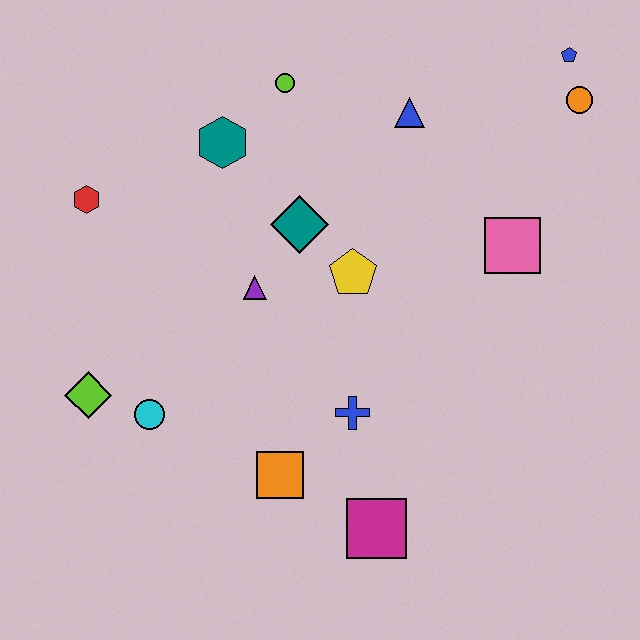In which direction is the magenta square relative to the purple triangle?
The magenta square is below the purple triangle.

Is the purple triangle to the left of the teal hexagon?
No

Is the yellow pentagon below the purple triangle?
No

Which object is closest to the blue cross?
The orange square is closest to the blue cross.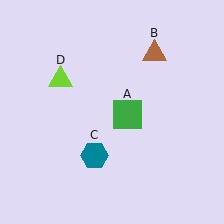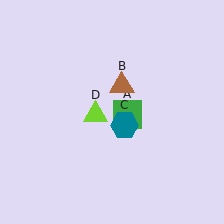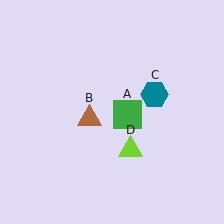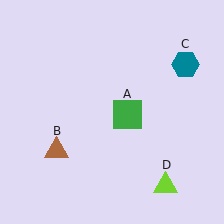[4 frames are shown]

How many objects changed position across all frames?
3 objects changed position: brown triangle (object B), teal hexagon (object C), lime triangle (object D).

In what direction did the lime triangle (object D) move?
The lime triangle (object D) moved down and to the right.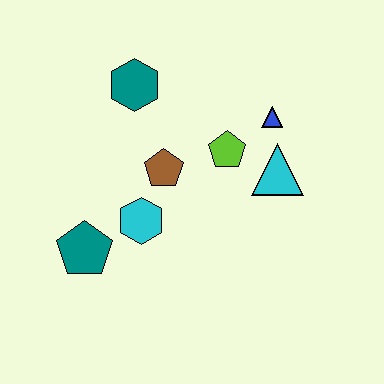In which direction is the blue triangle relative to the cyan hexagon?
The blue triangle is to the right of the cyan hexagon.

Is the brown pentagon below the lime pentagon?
Yes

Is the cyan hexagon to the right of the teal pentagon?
Yes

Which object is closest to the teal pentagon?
The cyan hexagon is closest to the teal pentagon.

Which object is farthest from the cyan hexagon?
The blue triangle is farthest from the cyan hexagon.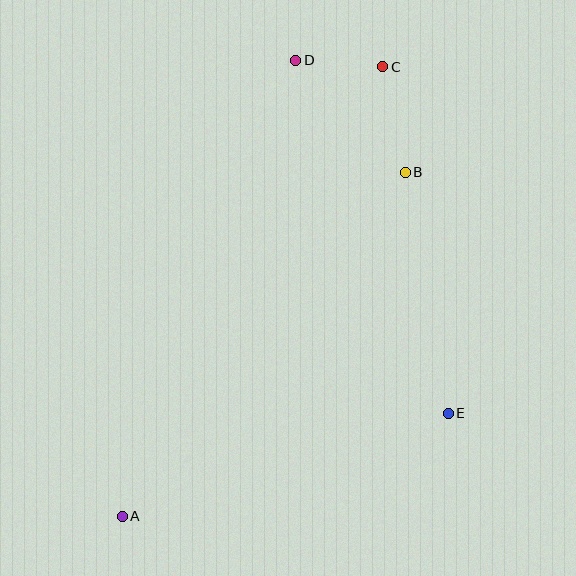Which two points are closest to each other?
Points C and D are closest to each other.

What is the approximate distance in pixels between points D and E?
The distance between D and E is approximately 384 pixels.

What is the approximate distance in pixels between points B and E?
The distance between B and E is approximately 245 pixels.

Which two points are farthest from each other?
Points A and C are farthest from each other.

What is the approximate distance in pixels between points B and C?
The distance between B and C is approximately 108 pixels.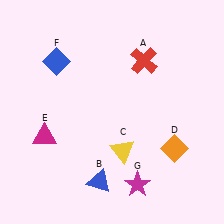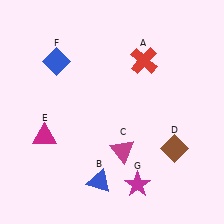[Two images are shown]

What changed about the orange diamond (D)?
In Image 1, D is orange. In Image 2, it changed to brown.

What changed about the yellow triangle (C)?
In Image 1, C is yellow. In Image 2, it changed to magenta.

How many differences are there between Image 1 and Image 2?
There are 2 differences between the two images.